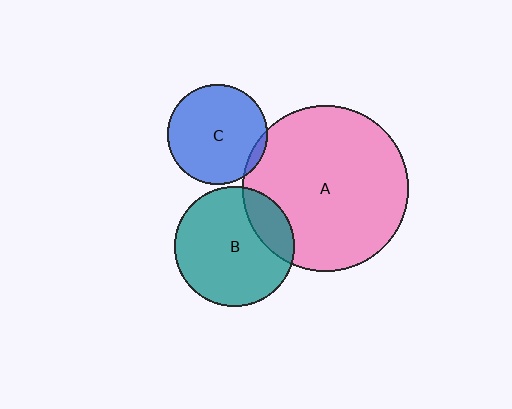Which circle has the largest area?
Circle A (pink).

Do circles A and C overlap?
Yes.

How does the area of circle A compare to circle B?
Approximately 1.9 times.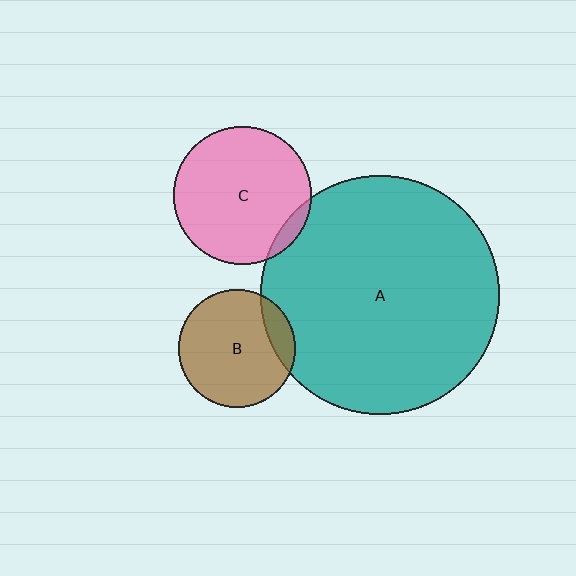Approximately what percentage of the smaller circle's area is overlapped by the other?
Approximately 15%.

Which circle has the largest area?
Circle A (teal).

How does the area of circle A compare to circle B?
Approximately 4.1 times.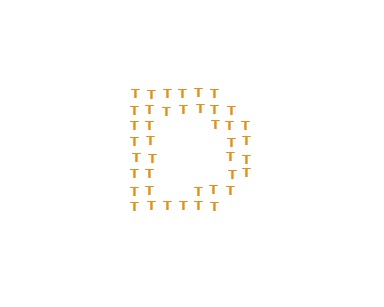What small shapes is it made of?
It is made of small letter T's.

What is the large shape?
The large shape is the letter D.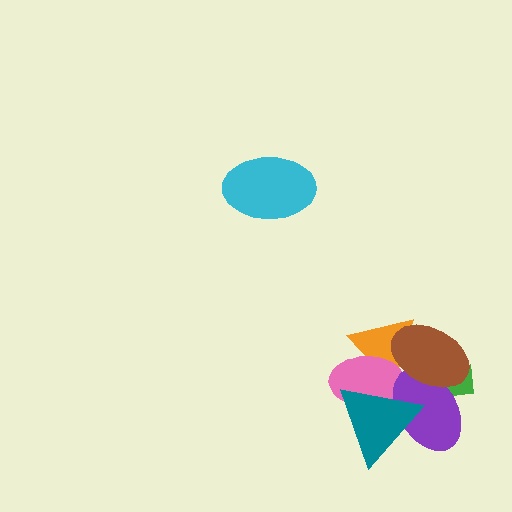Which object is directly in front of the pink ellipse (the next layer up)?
The purple ellipse is directly in front of the pink ellipse.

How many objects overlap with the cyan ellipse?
0 objects overlap with the cyan ellipse.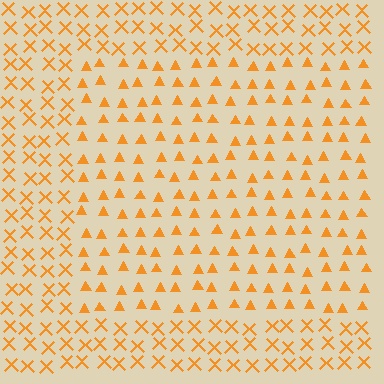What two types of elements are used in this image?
The image uses triangles inside the rectangle region and X marks outside it.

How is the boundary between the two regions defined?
The boundary is defined by a change in element shape: triangles inside vs. X marks outside. All elements share the same color and spacing.